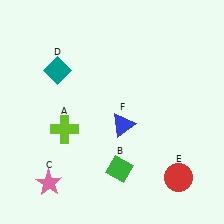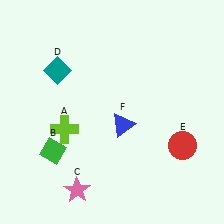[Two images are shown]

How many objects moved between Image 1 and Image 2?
3 objects moved between the two images.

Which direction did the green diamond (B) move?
The green diamond (B) moved left.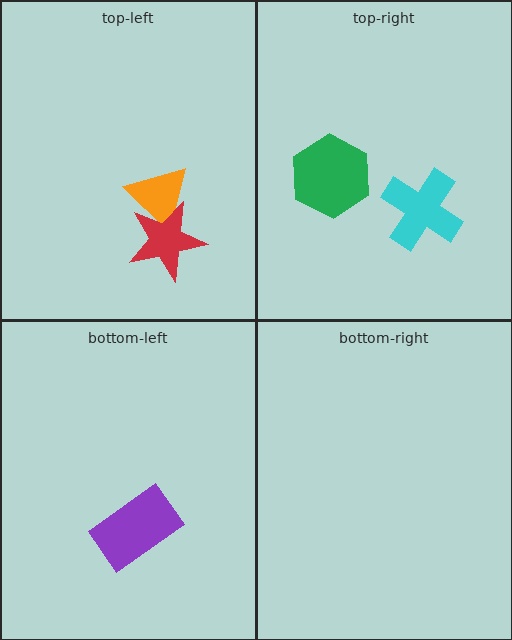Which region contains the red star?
The top-left region.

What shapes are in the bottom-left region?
The purple rectangle.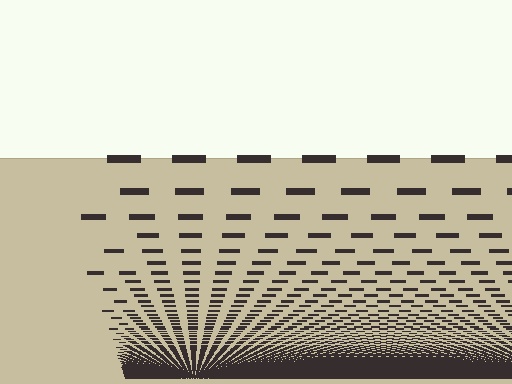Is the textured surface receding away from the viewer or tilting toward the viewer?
The surface appears to tilt toward the viewer. Texture elements get larger and sparser toward the top.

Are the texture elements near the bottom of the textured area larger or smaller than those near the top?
Smaller. The gradient is inverted — elements near the bottom are smaller and denser.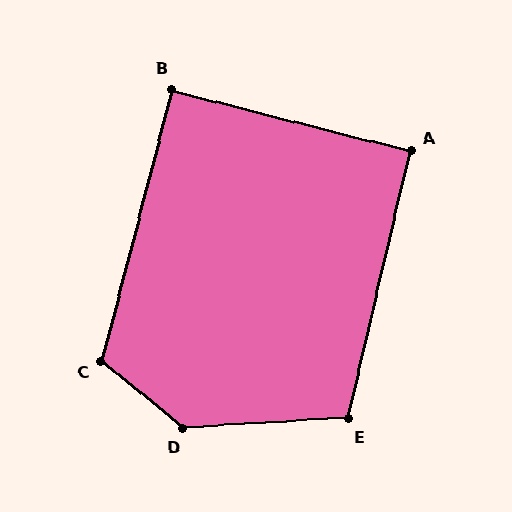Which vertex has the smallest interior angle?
B, at approximately 90 degrees.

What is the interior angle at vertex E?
Approximately 106 degrees (obtuse).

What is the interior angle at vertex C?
Approximately 115 degrees (obtuse).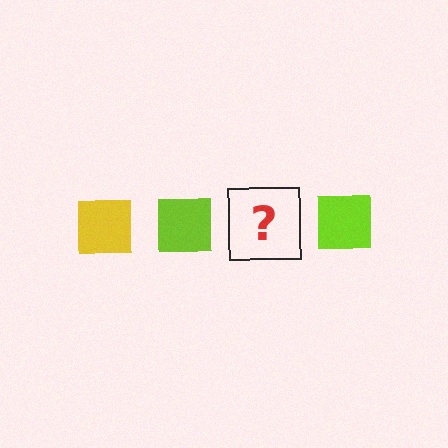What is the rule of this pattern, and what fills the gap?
The rule is that the pattern cycles through yellow, lime squares. The gap should be filled with a yellow square.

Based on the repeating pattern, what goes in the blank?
The blank should be a yellow square.